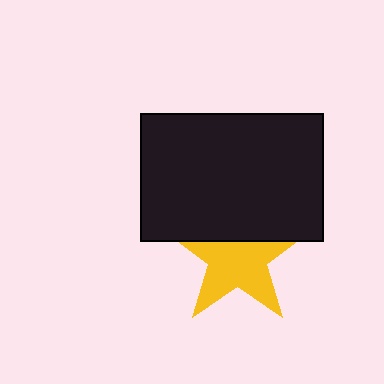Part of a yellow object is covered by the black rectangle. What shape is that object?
It is a star.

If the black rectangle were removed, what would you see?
You would see the complete yellow star.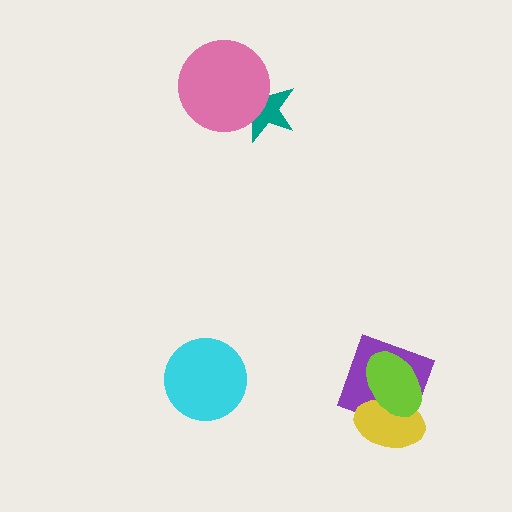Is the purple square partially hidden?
Yes, it is partially covered by another shape.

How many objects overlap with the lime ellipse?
2 objects overlap with the lime ellipse.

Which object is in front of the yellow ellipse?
The lime ellipse is in front of the yellow ellipse.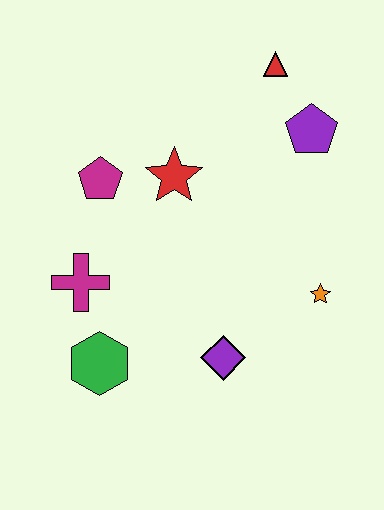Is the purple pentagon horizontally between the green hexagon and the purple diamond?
No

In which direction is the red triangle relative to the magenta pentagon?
The red triangle is to the right of the magenta pentagon.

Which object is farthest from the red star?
The green hexagon is farthest from the red star.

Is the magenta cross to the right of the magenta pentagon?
No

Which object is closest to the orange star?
The purple diamond is closest to the orange star.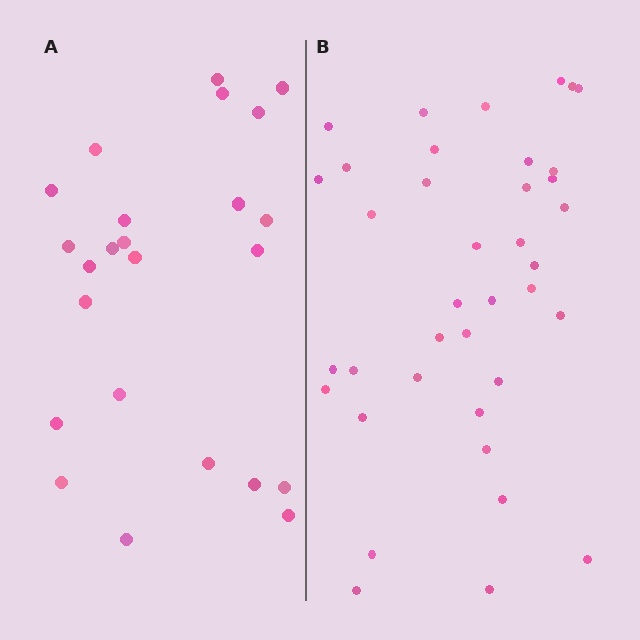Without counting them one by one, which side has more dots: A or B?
Region B (the right region) has more dots.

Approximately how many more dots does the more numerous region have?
Region B has approximately 15 more dots than region A.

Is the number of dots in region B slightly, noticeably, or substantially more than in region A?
Region B has substantially more. The ratio is roughly 1.6 to 1.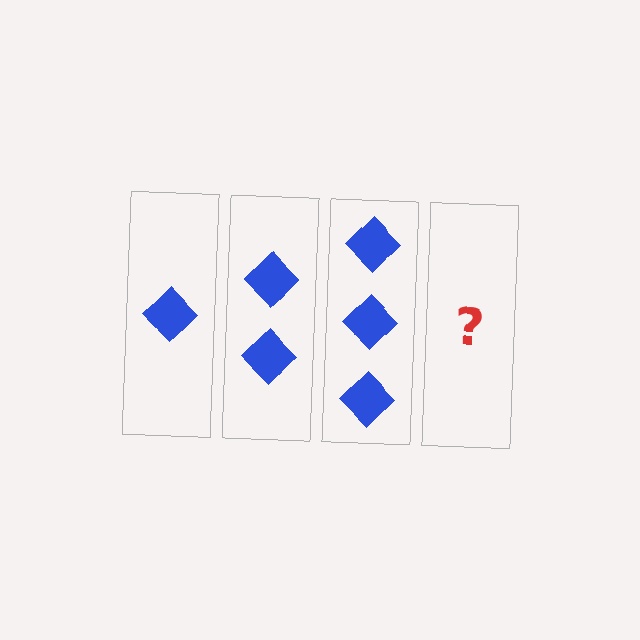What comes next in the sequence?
The next element should be 4 diamonds.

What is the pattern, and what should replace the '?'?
The pattern is that each step adds one more diamond. The '?' should be 4 diamonds.